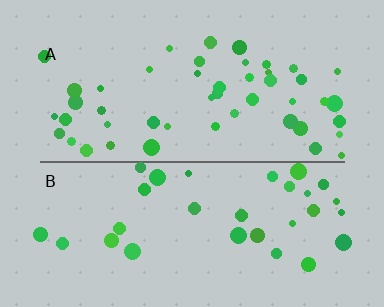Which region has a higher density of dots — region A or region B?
A (the top).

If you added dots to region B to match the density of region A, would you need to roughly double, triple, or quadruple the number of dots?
Approximately double.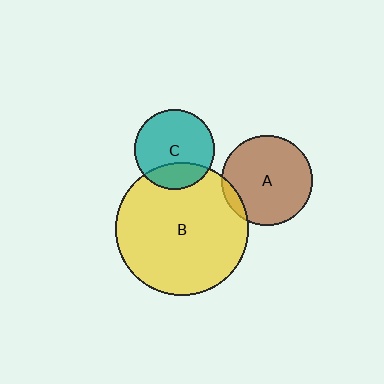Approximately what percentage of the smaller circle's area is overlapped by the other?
Approximately 10%.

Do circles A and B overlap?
Yes.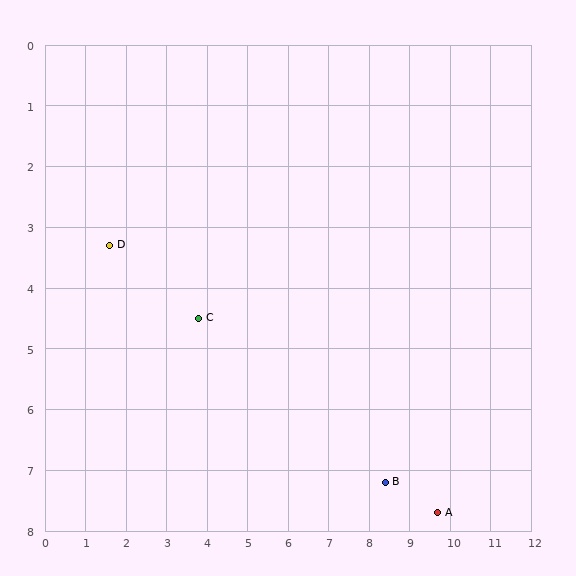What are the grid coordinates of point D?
Point D is at approximately (1.6, 3.3).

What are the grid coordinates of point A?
Point A is at approximately (9.7, 7.7).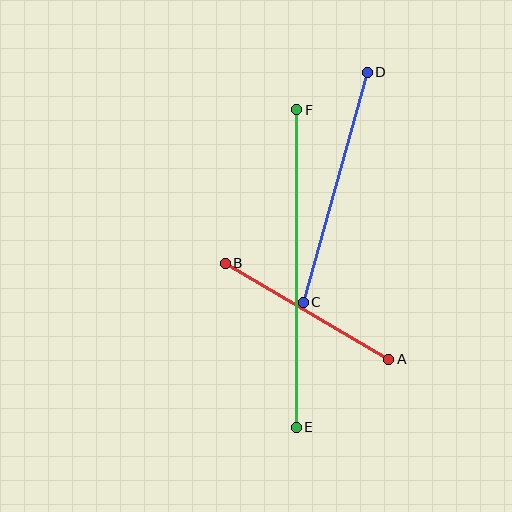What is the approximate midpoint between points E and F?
The midpoint is at approximately (296, 269) pixels.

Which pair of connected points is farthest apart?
Points E and F are farthest apart.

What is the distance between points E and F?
The distance is approximately 317 pixels.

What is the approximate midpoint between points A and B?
The midpoint is at approximately (307, 311) pixels.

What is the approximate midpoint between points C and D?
The midpoint is at approximately (335, 187) pixels.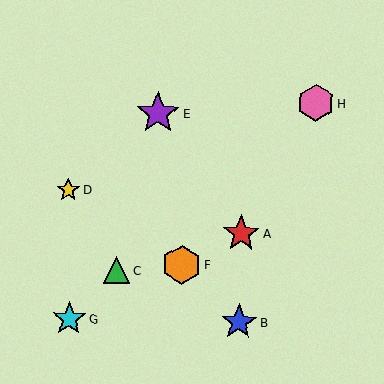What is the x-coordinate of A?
Object A is at x≈241.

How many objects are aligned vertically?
2 objects (A, B) are aligned vertically.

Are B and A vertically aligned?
Yes, both are at x≈239.